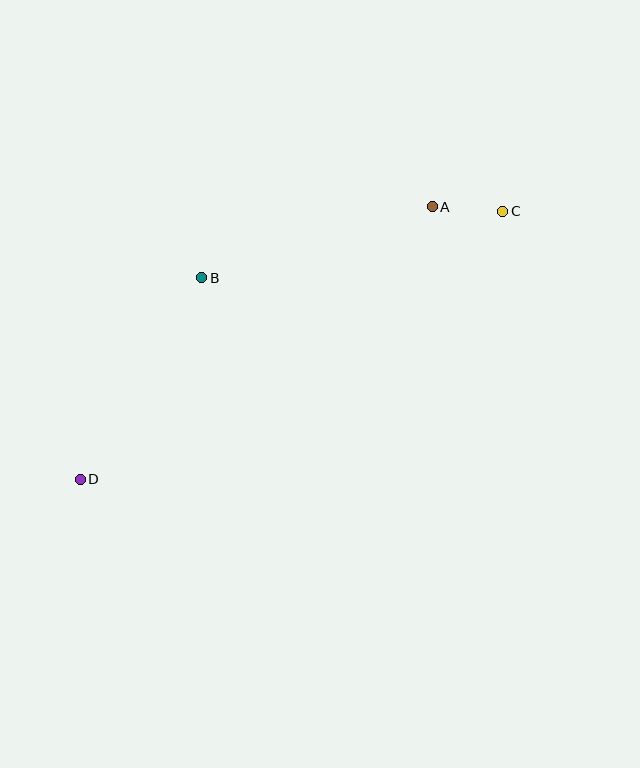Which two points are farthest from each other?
Points C and D are farthest from each other.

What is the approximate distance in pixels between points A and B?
The distance between A and B is approximately 241 pixels.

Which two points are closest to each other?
Points A and C are closest to each other.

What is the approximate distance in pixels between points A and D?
The distance between A and D is approximately 445 pixels.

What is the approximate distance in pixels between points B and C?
The distance between B and C is approximately 308 pixels.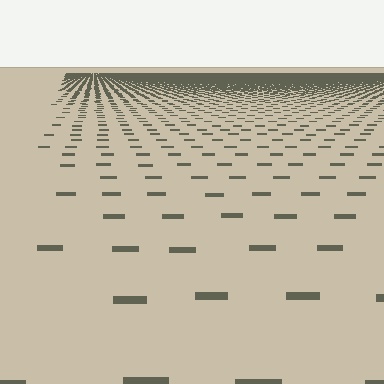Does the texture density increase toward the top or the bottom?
Density increases toward the top.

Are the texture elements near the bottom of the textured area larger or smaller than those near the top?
Larger. Near the bottom, elements are closer to the viewer and appear at a bigger on-screen size.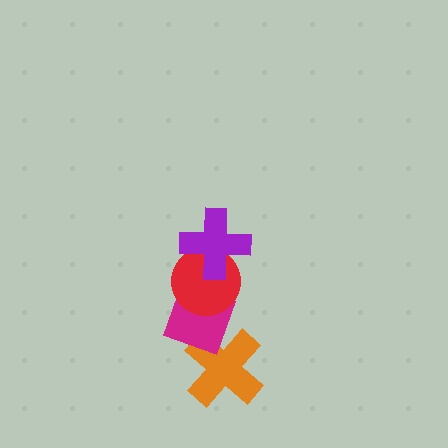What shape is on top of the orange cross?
The magenta diamond is on top of the orange cross.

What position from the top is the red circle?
The red circle is 2nd from the top.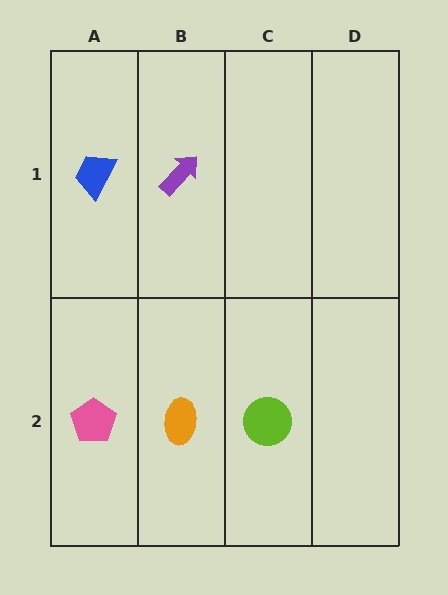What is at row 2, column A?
A pink pentagon.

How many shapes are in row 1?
2 shapes.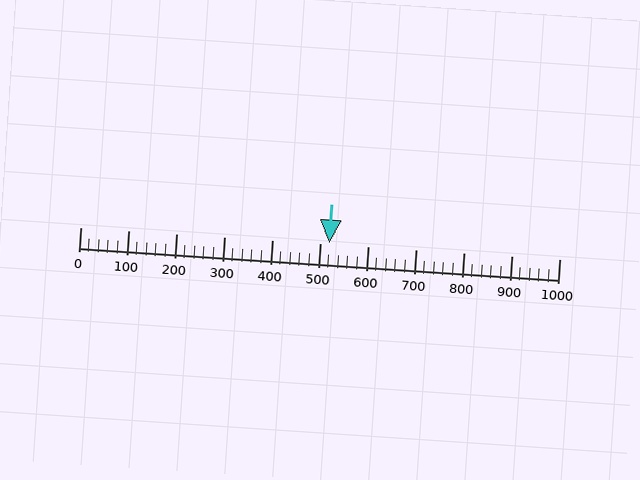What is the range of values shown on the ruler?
The ruler shows values from 0 to 1000.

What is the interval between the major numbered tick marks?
The major tick marks are spaced 100 units apart.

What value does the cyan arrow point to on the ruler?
The cyan arrow points to approximately 520.